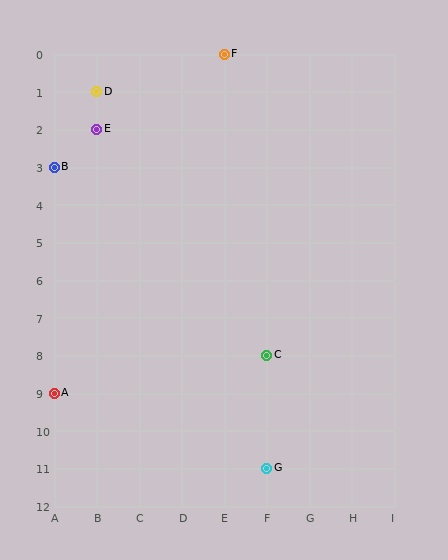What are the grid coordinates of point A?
Point A is at grid coordinates (A, 9).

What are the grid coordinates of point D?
Point D is at grid coordinates (B, 1).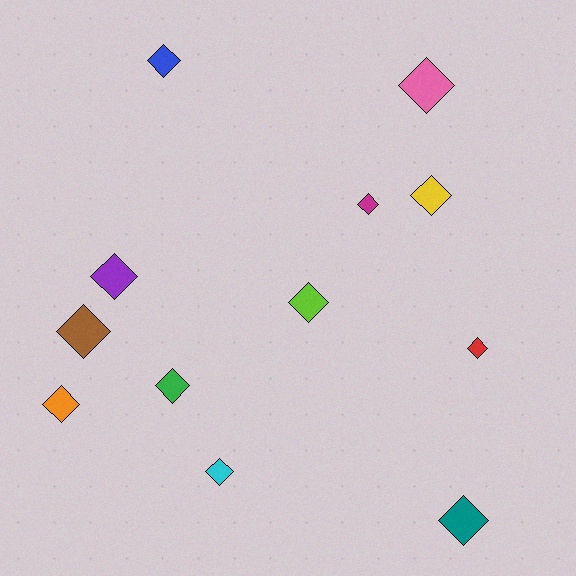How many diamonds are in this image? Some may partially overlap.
There are 12 diamonds.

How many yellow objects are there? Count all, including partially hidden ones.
There is 1 yellow object.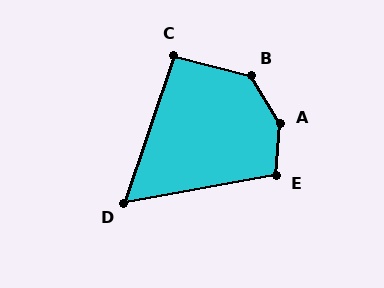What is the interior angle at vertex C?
Approximately 94 degrees (approximately right).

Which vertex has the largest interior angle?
A, at approximately 145 degrees.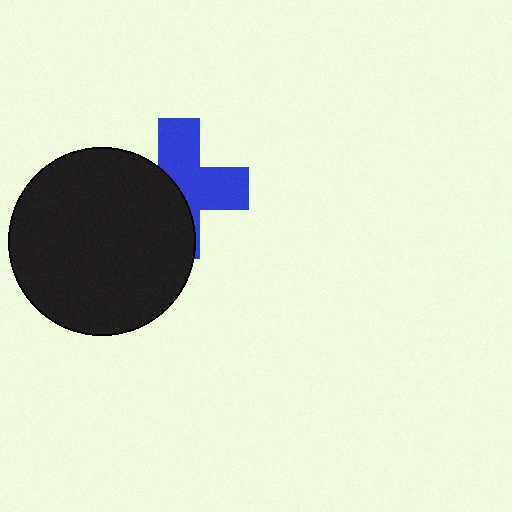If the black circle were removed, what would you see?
You would see the complete blue cross.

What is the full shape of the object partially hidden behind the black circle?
The partially hidden object is a blue cross.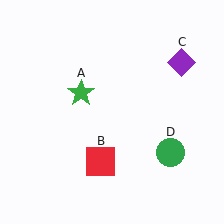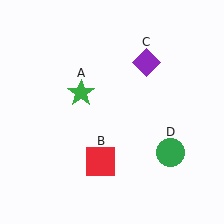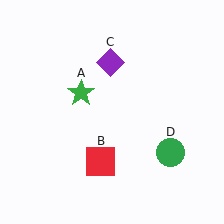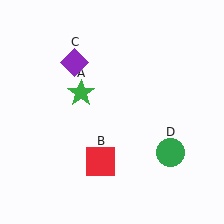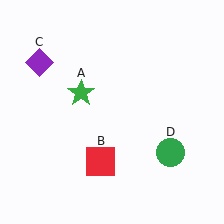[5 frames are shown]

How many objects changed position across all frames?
1 object changed position: purple diamond (object C).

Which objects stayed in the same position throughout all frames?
Green star (object A) and red square (object B) and green circle (object D) remained stationary.